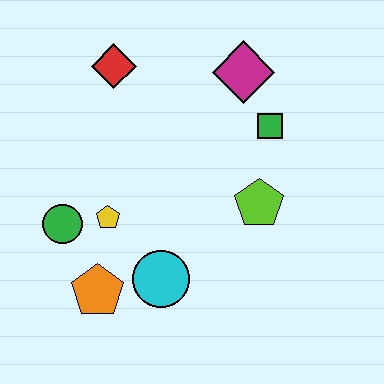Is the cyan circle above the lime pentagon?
No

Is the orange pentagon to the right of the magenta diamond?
No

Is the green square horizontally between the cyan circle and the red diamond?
No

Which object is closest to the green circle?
The yellow pentagon is closest to the green circle.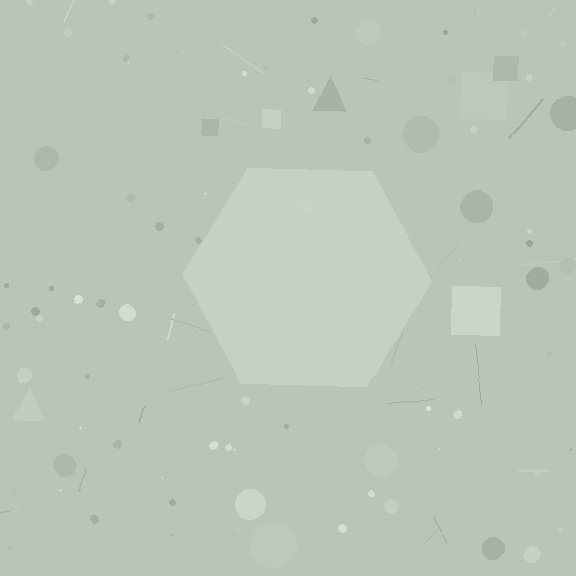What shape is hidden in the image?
A hexagon is hidden in the image.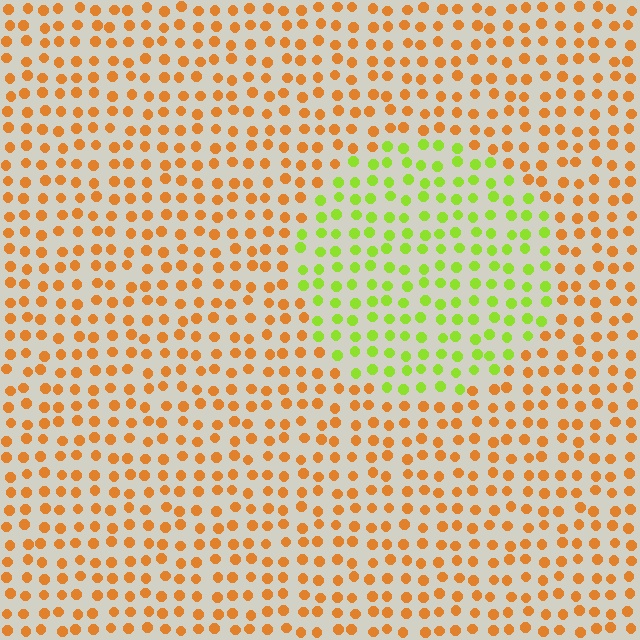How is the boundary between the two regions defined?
The boundary is defined purely by a slight shift in hue (about 60 degrees). Spacing, size, and orientation are identical on both sides.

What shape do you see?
I see a circle.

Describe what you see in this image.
The image is filled with small orange elements in a uniform arrangement. A circle-shaped region is visible where the elements are tinted to a slightly different hue, forming a subtle color boundary.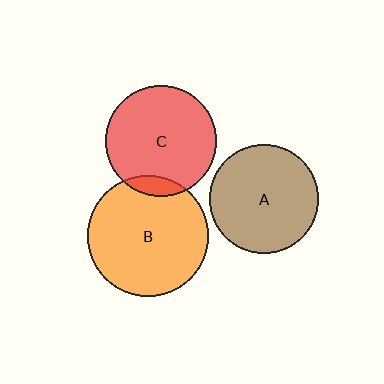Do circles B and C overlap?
Yes.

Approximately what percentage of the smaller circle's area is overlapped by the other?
Approximately 10%.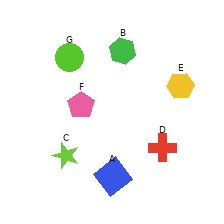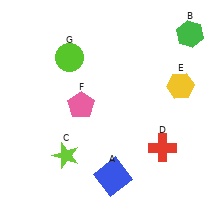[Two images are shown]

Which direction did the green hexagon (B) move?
The green hexagon (B) moved right.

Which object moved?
The green hexagon (B) moved right.